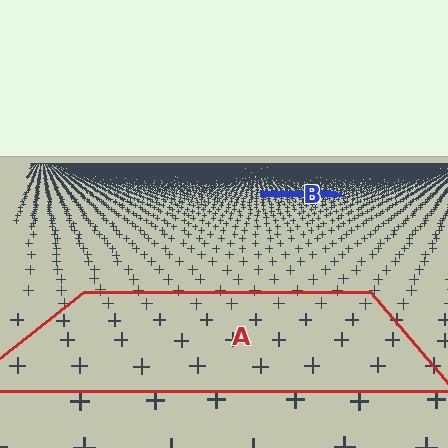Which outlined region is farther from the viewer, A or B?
Region B is farther from the viewer — the texture elements inside it appear smaller and more densely packed.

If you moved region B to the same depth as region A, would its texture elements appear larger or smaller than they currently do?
They would appear larger. At a closer depth, the same texture elements are projected at a bigger on-screen size.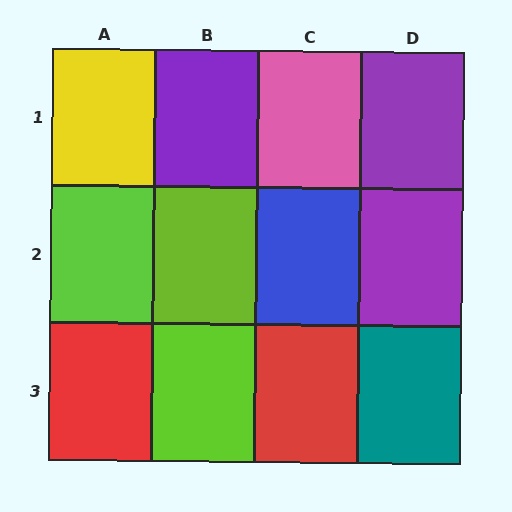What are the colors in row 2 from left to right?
Lime, lime, blue, purple.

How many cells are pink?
1 cell is pink.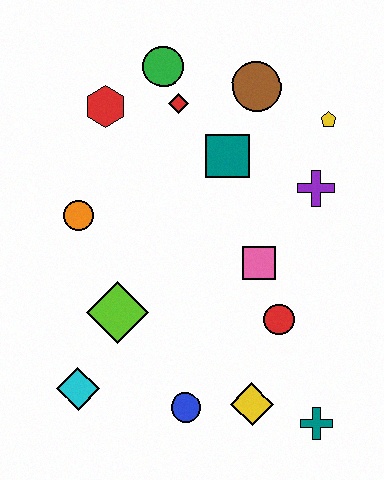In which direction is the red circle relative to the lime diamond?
The red circle is to the right of the lime diamond.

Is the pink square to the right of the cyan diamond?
Yes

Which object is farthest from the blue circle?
The green circle is farthest from the blue circle.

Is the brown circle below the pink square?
No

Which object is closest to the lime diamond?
The cyan diamond is closest to the lime diamond.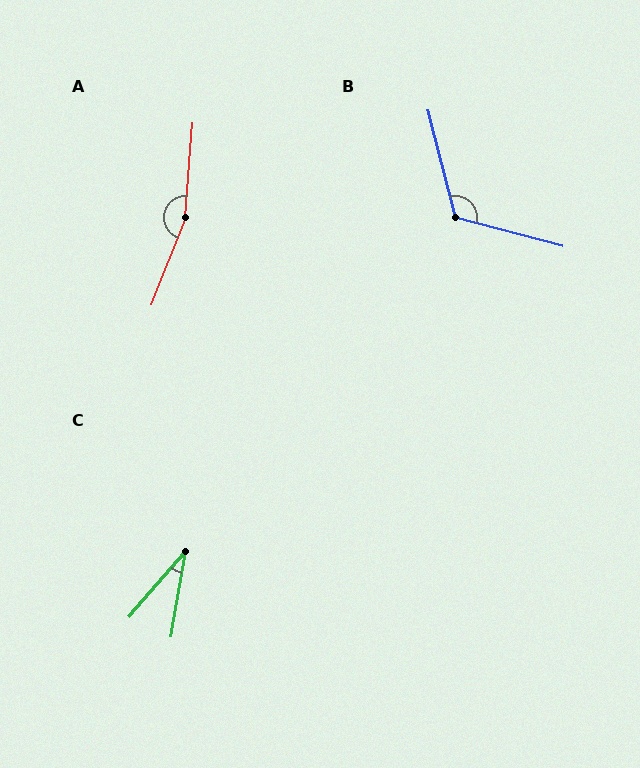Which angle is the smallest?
C, at approximately 31 degrees.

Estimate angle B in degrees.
Approximately 119 degrees.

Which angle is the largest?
A, at approximately 163 degrees.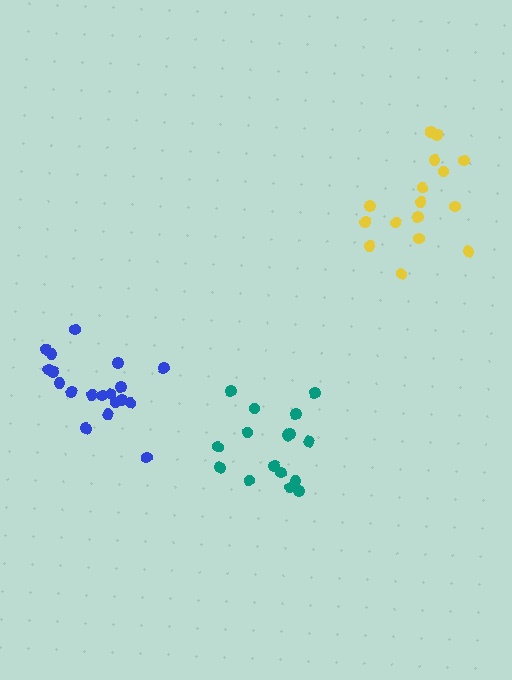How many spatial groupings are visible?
There are 3 spatial groupings.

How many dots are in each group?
Group 1: 19 dots, Group 2: 16 dots, Group 3: 16 dots (51 total).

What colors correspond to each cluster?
The clusters are colored: blue, yellow, teal.